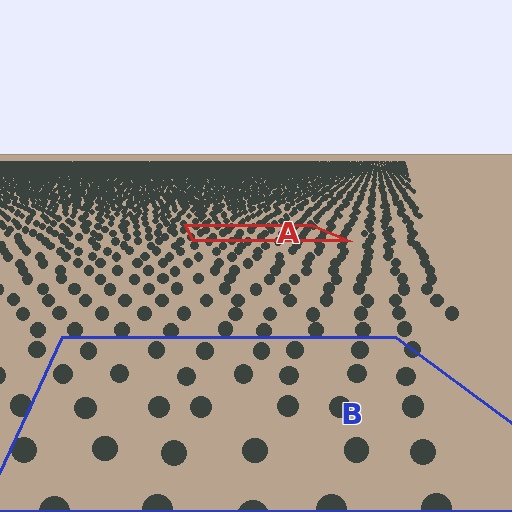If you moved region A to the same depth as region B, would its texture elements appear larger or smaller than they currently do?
They would appear larger. At a closer depth, the same texture elements are projected at a bigger on-screen size.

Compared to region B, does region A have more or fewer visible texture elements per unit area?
Region A has more texture elements per unit area — they are packed more densely because it is farther away.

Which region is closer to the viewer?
Region B is closer. The texture elements there are larger and more spread out.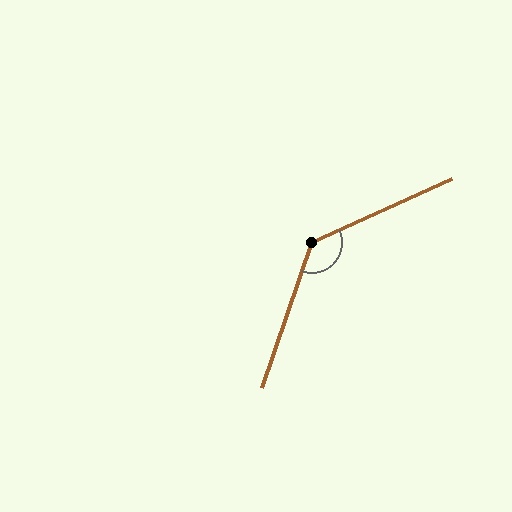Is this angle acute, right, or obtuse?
It is obtuse.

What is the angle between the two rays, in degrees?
Approximately 134 degrees.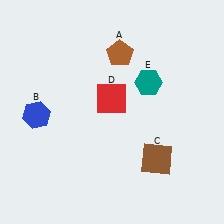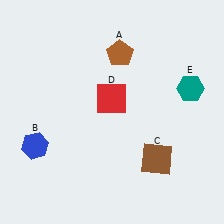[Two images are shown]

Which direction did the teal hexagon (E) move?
The teal hexagon (E) moved right.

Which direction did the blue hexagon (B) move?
The blue hexagon (B) moved down.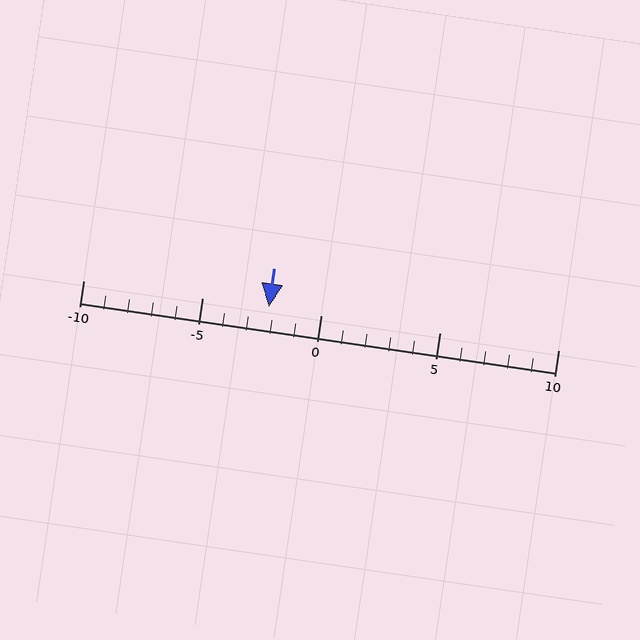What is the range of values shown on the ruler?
The ruler shows values from -10 to 10.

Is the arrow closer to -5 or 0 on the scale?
The arrow is closer to 0.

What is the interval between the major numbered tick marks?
The major tick marks are spaced 5 units apart.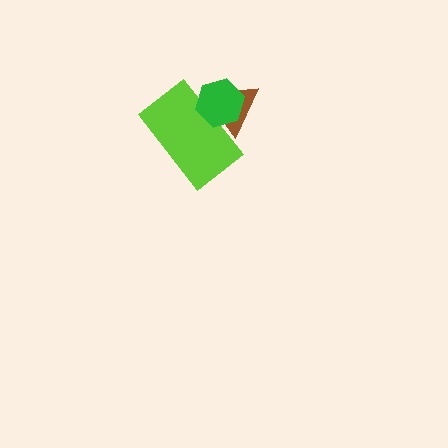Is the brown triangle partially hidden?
Yes, it is partially covered by another shape.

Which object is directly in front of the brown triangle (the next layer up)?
The lime rectangle is directly in front of the brown triangle.